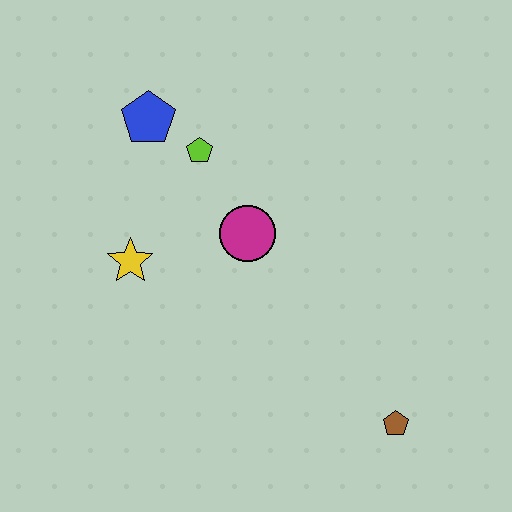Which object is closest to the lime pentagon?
The blue pentagon is closest to the lime pentagon.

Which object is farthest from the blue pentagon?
The brown pentagon is farthest from the blue pentagon.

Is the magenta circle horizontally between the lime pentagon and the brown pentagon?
Yes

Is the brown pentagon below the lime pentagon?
Yes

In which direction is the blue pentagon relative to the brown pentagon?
The blue pentagon is above the brown pentagon.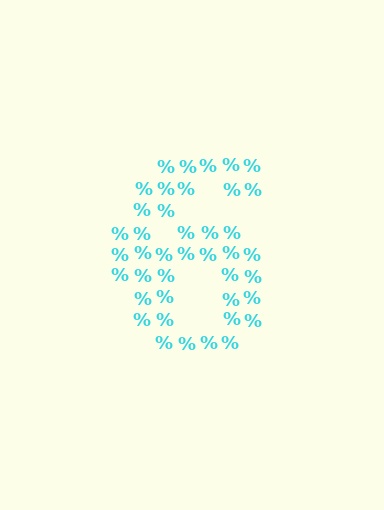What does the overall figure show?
The overall figure shows the digit 6.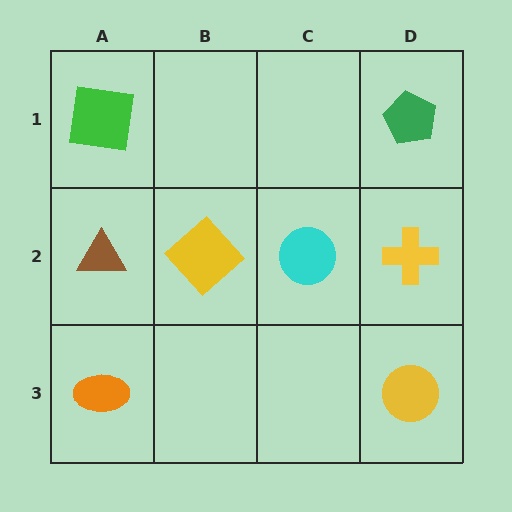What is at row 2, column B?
A yellow diamond.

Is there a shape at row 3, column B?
No, that cell is empty.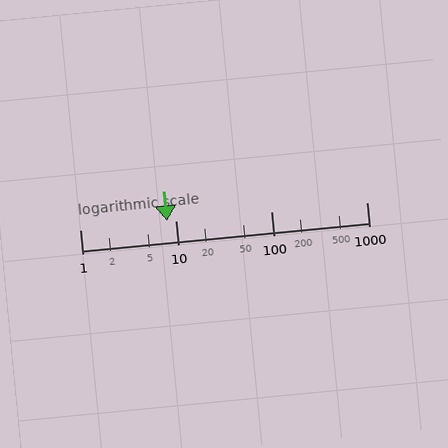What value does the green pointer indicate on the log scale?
The pointer indicates approximately 8.1.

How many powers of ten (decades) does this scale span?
The scale spans 3 decades, from 1 to 1000.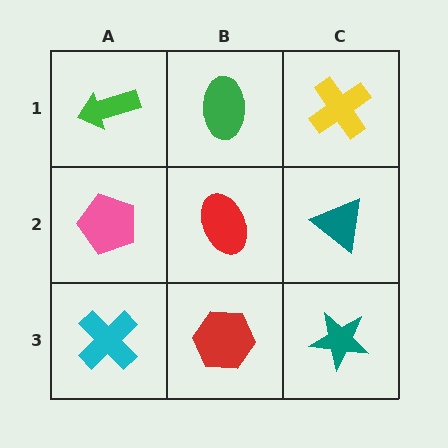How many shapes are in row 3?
3 shapes.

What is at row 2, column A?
A pink pentagon.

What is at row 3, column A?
A cyan cross.